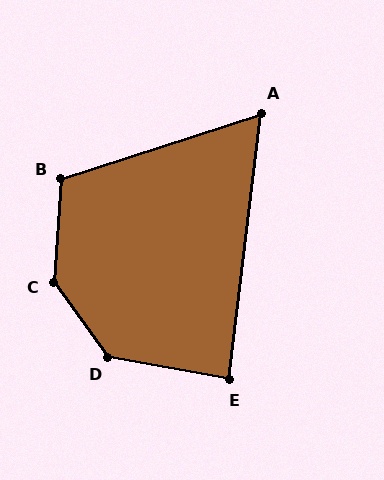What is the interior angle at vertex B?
Approximately 112 degrees (obtuse).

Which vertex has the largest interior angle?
C, at approximately 140 degrees.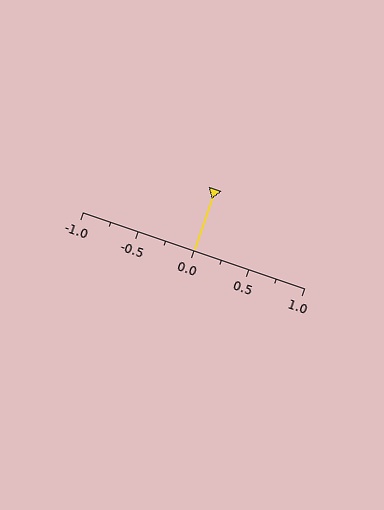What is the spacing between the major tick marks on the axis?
The major ticks are spaced 0.5 apart.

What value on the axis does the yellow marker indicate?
The marker indicates approximately 0.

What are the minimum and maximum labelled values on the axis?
The axis runs from -1.0 to 1.0.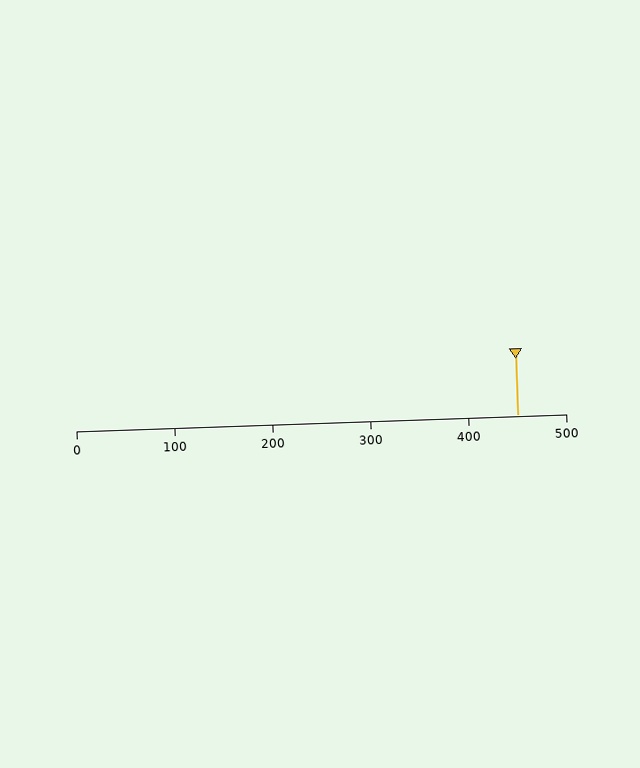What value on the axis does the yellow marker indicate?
The marker indicates approximately 450.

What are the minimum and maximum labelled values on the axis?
The axis runs from 0 to 500.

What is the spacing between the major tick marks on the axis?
The major ticks are spaced 100 apart.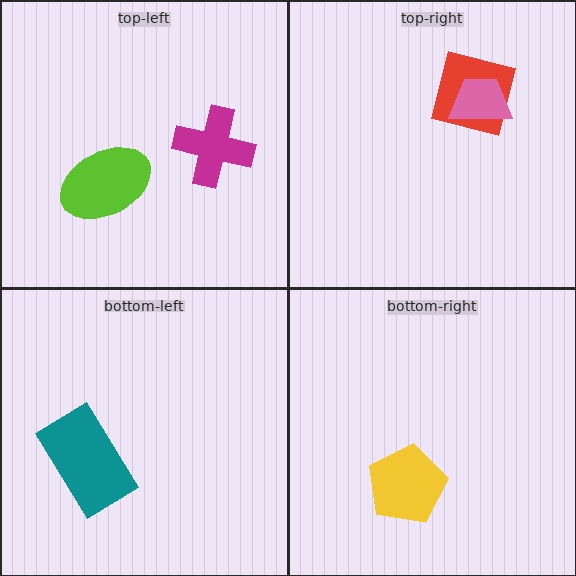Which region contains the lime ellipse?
The top-left region.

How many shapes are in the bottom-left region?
1.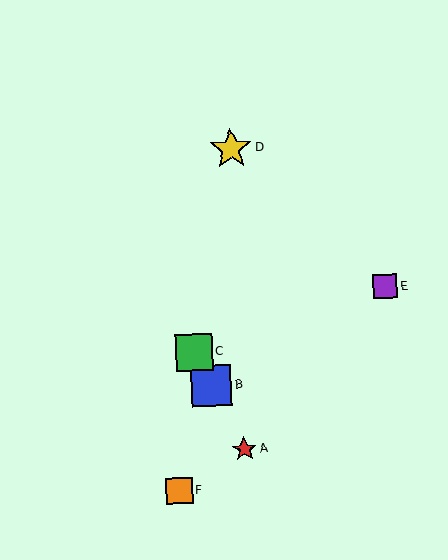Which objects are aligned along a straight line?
Objects A, B, C are aligned along a straight line.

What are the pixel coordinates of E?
Object E is at (385, 287).